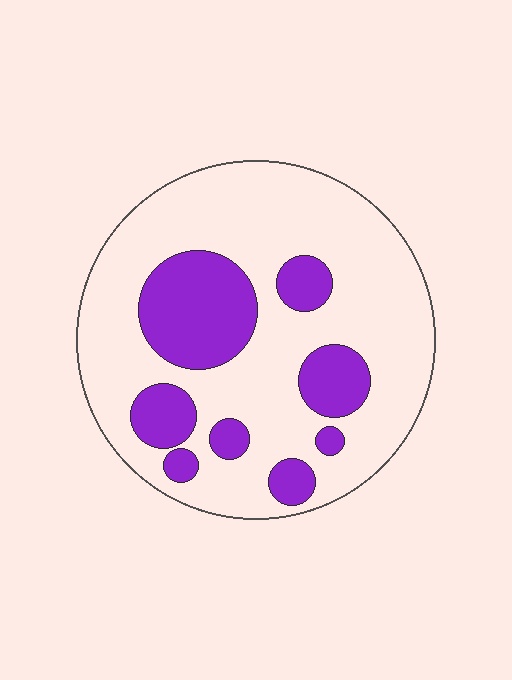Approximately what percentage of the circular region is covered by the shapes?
Approximately 25%.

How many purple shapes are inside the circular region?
8.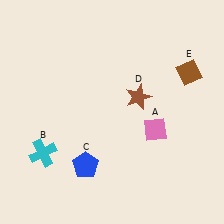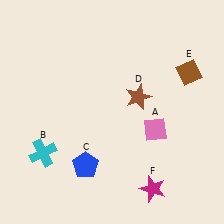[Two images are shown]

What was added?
A magenta star (F) was added in Image 2.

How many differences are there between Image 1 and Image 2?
There is 1 difference between the two images.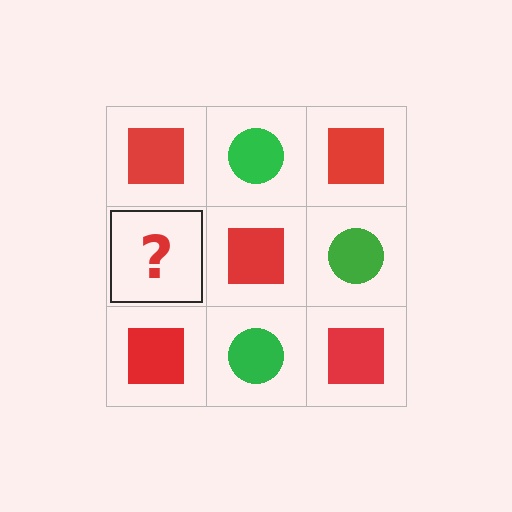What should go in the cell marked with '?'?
The missing cell should contain a green circle.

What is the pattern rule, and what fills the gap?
The rule is that it alternates red square and green circle in a checkerboard pattern. The gap should be filled with a green circle.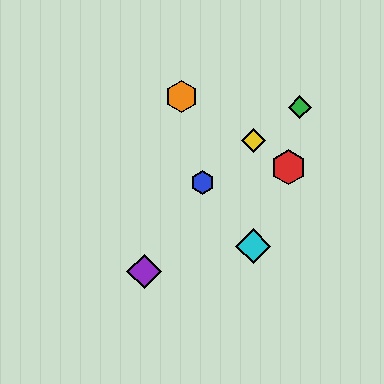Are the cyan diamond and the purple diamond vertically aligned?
No, the cyan diamond is at x≈253 and the purple diamond is at x≈144.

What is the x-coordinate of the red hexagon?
The red hexagon is at x≈289.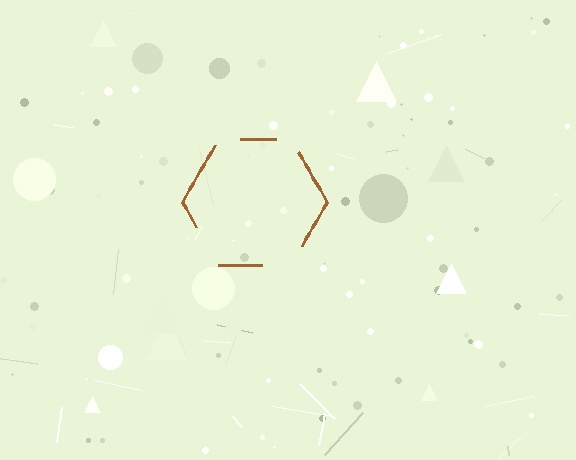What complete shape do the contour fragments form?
The contour fragments form a hexagon.